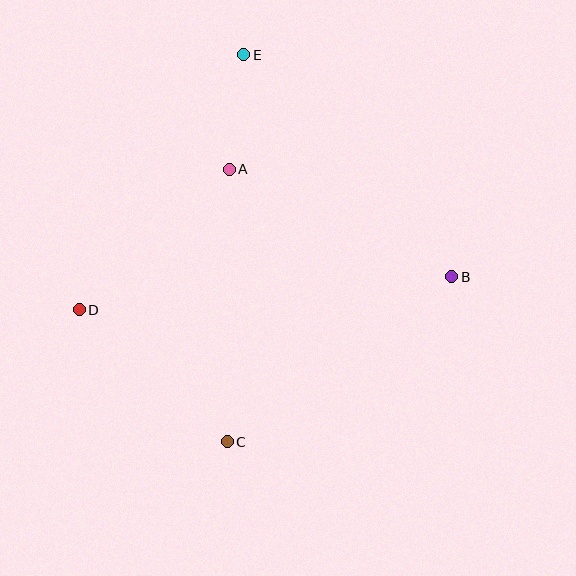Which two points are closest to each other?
Points A and E are closest to each other.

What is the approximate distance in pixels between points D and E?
The distance between D and E is approximately 303 pixels.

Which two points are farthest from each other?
Points C and E are farthest from each other.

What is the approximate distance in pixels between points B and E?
The distance between B and E is approximately 304 pixels.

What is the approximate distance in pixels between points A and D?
The distance between A and D is approximately 205 pixels.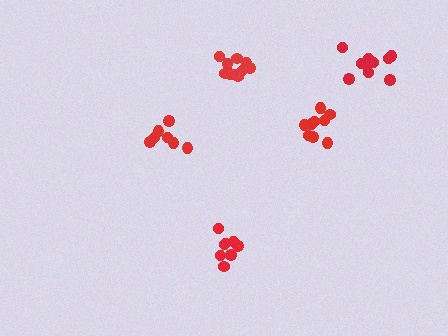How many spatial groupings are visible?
There are 5 spatial groupings.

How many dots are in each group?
Group 1: 7 dots, Group 2: 10 dots, Group 3: 9 dots, Group 4: 8 dots, Group 5: 10 dots (44 total).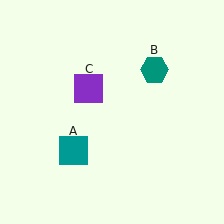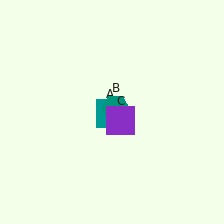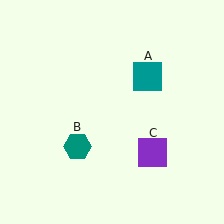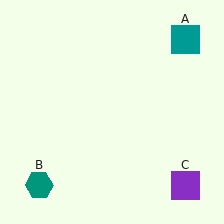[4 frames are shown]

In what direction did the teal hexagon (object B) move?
The teal hexagon (object B) moved down and to the left.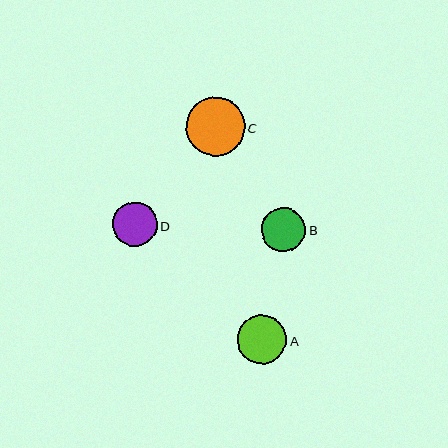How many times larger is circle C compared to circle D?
Circle C is approximately 1.3 times the size of circle D.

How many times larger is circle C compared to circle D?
Circle C is approximately 1.3 times the size of circle D.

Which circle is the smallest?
Circle B is the smallest with a size of approximately 44 pixels.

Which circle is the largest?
Circle C is the largest with a size of approximately 59 pixels.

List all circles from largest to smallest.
From largest to smallest: C, A, D, B.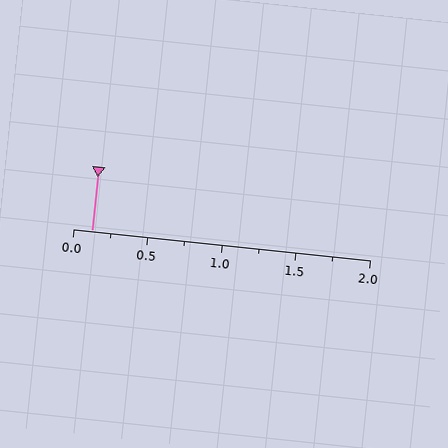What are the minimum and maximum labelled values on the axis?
The axis runs from 0.0 to 2.0.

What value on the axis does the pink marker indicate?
The marker indicates approximately 0.12.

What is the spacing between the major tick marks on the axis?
The major ticks are spaced 0.5 apart.